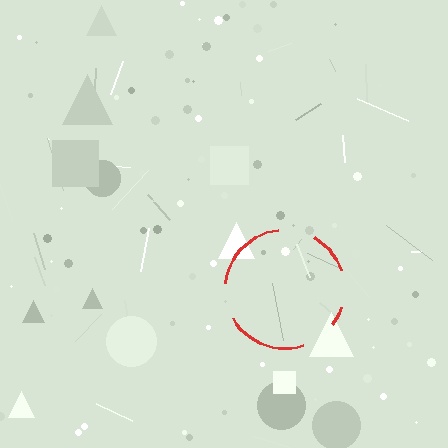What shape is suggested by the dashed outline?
The dashed outline suggests a circle.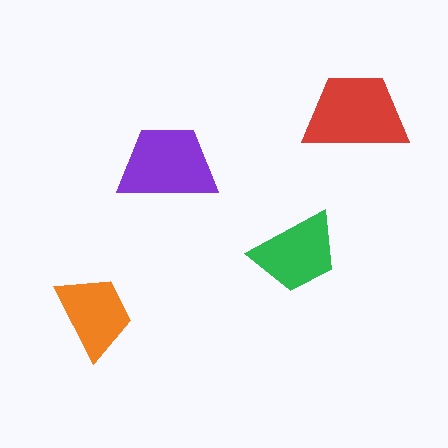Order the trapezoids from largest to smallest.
the red one, the purple one, the green one, the orange one.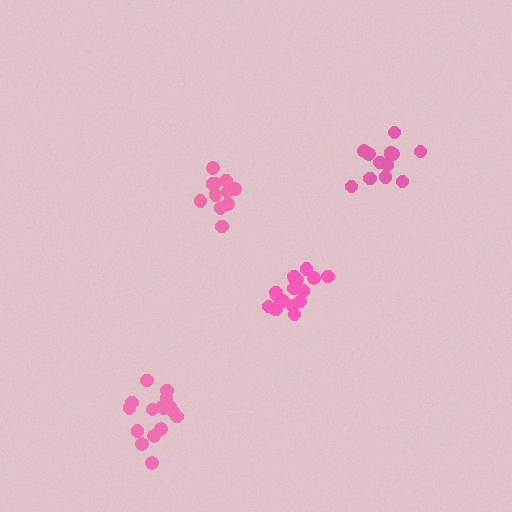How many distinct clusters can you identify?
There are 4 distinct clusters.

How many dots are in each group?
Group 1: 13 dots, Group 2: 12 dots, Group 3: 16 dots, Group 4: 17 dots (58 total).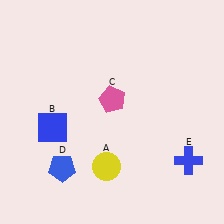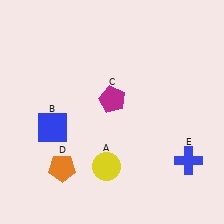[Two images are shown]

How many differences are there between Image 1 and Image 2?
There are 2 differences between the two images.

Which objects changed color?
C changed from pink to magenta. D changed from blue to orange.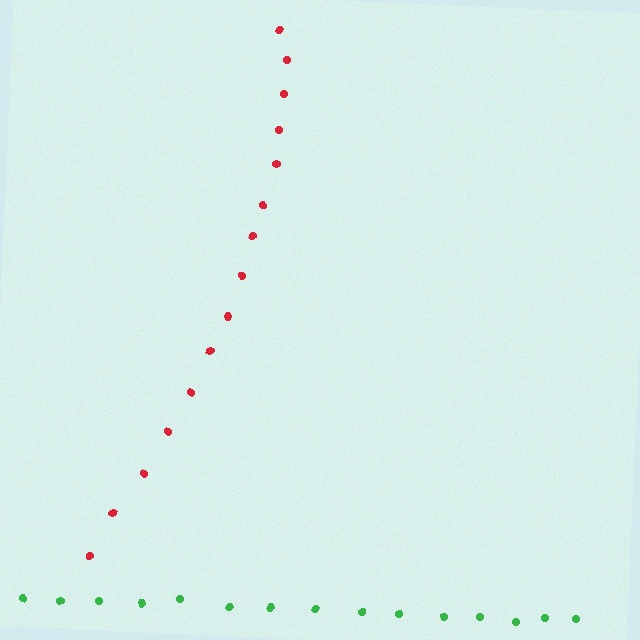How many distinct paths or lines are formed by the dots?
There are 2 distinct paths.